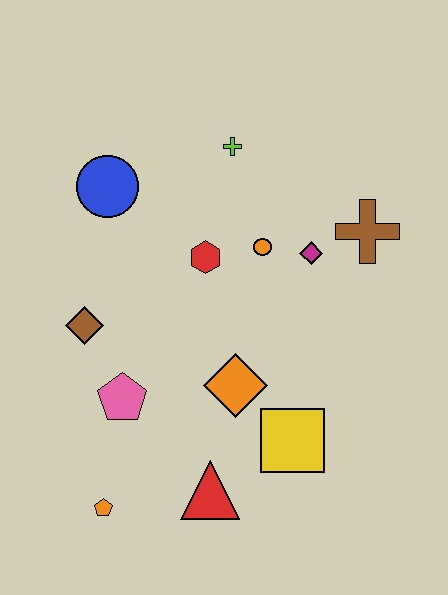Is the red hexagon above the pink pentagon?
Yes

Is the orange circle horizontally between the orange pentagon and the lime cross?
No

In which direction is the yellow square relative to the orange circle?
The yellow square is below the orange circle.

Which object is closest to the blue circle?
The red hexagon is closest to the blue circle.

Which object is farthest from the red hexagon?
The orange pentagon is farthest from the red hexagon.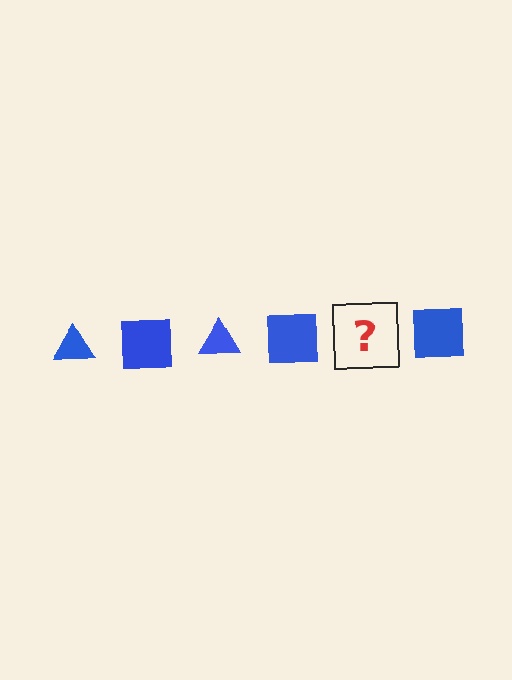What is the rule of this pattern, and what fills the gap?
The rule is that the pattern cycles through triangle, square shapes in blue. The gap should be filled with a blue triangle.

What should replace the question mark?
The question mark should be replaced with a blue triangle.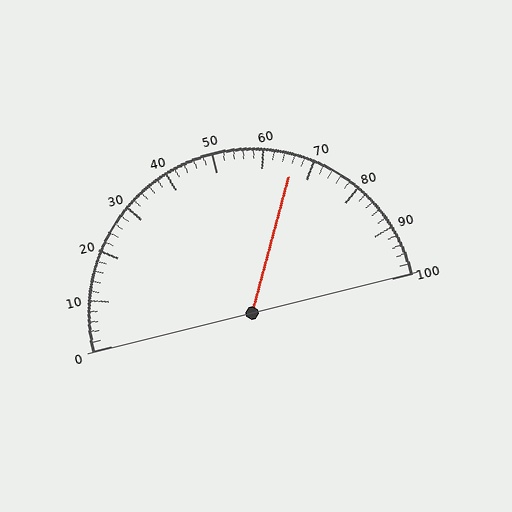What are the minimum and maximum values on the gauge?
The gauge ranges from 0 to 100.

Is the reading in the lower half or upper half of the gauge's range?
The reading is in the upper half of the range (0 to 100).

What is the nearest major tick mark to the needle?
The nearest major tick mark is 70.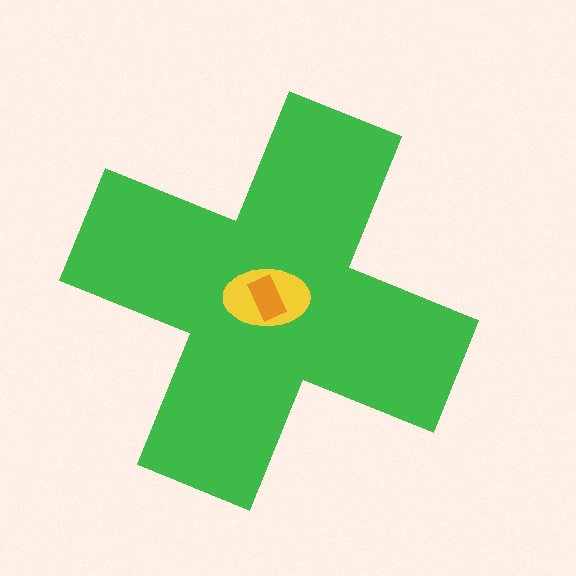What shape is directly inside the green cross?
The yellow ellipse.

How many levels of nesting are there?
3.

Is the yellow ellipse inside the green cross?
Yes.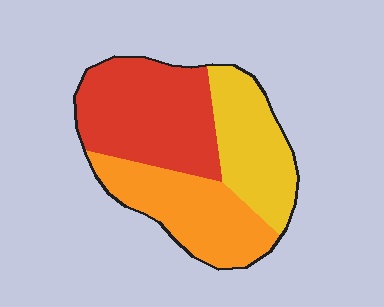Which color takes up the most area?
Red, at roughly 40%.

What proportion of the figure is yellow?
Yellow takes up about one quarter (1/4) of the figure.